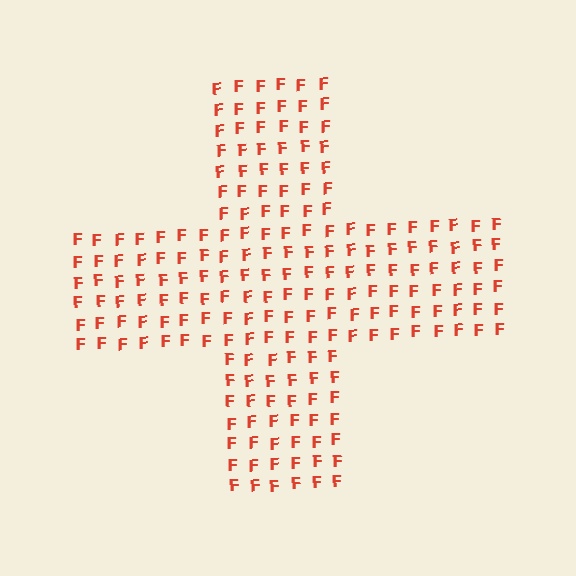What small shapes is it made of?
It is made of small letter F's.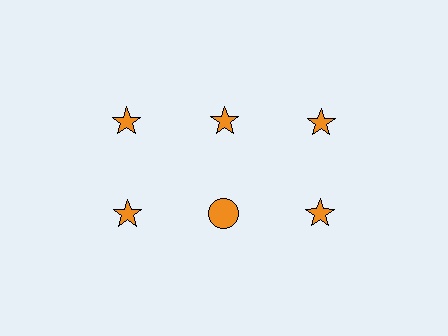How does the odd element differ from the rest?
It has a different shape: circle instead of star.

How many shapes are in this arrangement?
There are 6 shapes arranged in a grid pattern.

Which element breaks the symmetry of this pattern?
The orange circle in the second row, second from left column breaks the symmetry. All other shapes are orange stars.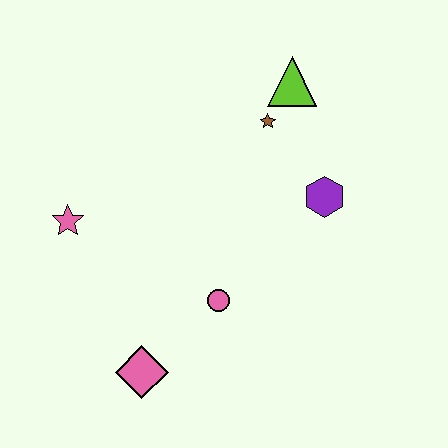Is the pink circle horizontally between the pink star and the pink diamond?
No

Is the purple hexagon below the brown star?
Yes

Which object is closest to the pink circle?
The pink diamond is closest to the pink circle.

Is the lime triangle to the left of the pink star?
No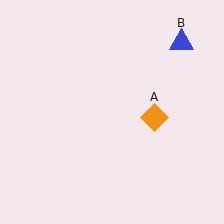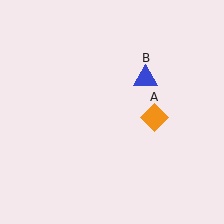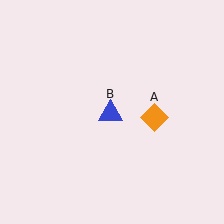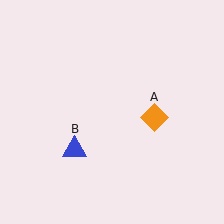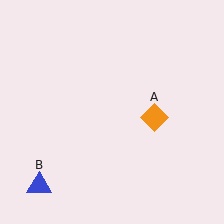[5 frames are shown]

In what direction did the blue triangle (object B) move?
The blue triangle (object B) moved down and to the left.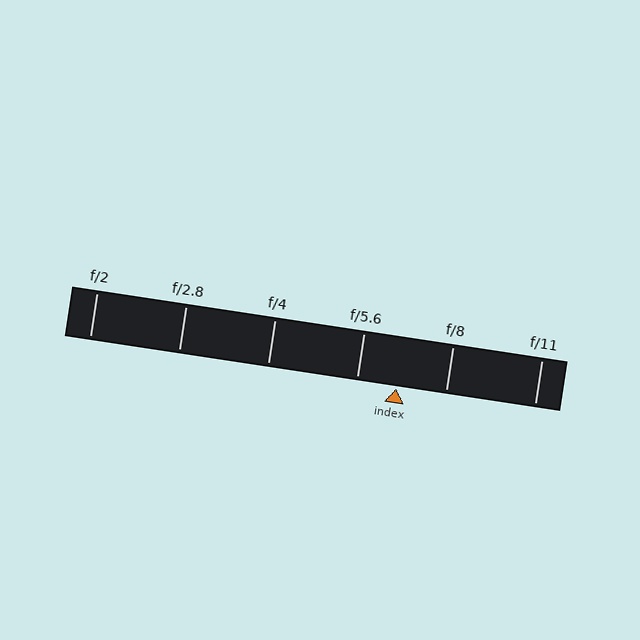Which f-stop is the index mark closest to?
The index mark is closest to f/5.6.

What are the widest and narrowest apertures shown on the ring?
The widest aperture shown is f/2 and the narrowest is f/11.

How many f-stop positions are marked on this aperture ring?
There are 6 f-stop positions marked.